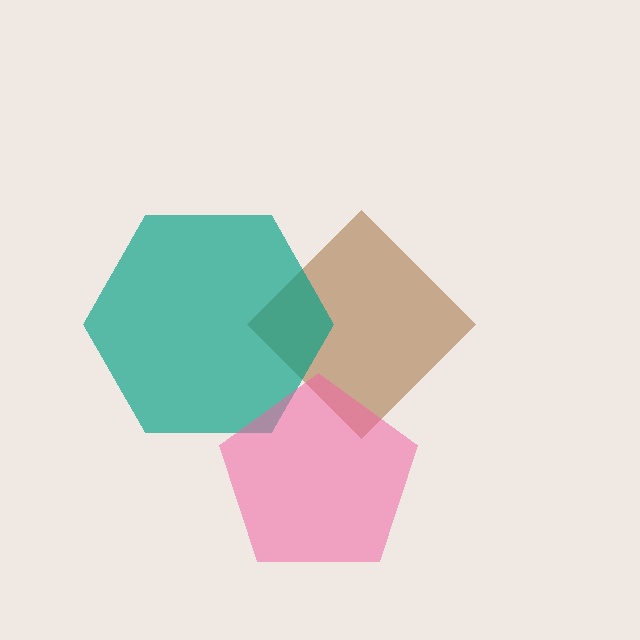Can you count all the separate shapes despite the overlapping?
Yes, there are 3 separate shapes.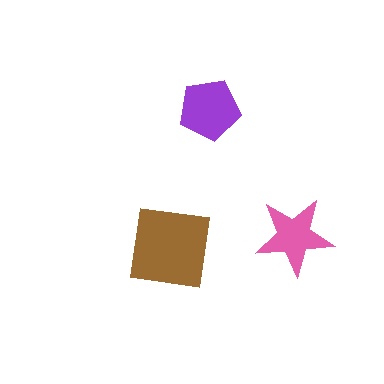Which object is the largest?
The brown square.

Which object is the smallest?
The pink star.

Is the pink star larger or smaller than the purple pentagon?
Smaller.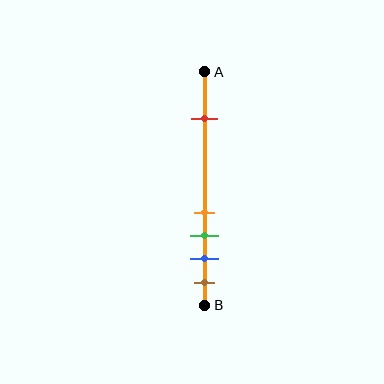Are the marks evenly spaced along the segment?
No, the marks are not evenly spaced.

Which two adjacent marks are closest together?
The orange and green marks are the closest adjacent pair.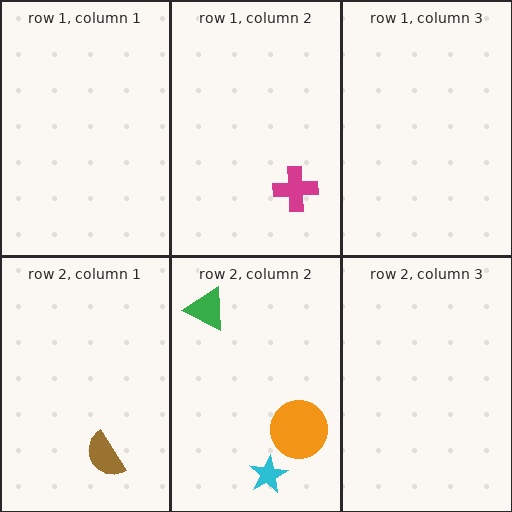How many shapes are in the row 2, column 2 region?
3.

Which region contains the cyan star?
The row 2, column 2 region.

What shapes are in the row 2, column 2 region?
The green triangle, the orange circle, the cyan star.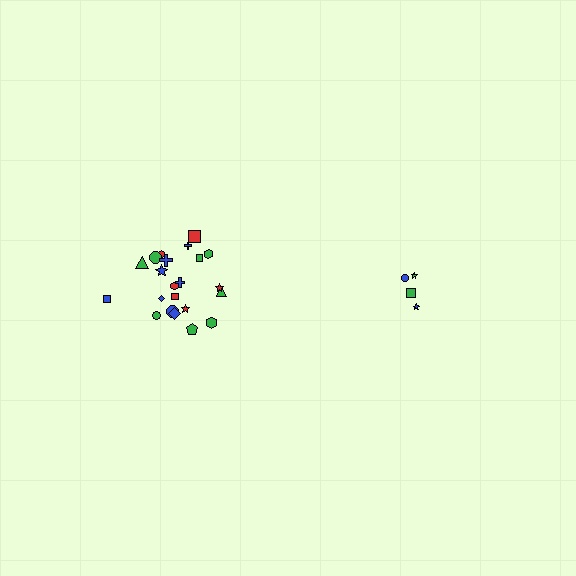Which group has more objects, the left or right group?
The left group.